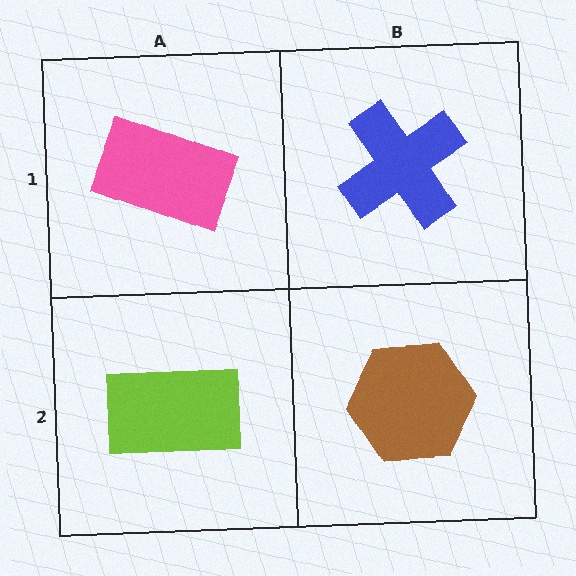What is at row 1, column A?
A pink rectangle.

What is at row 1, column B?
A blue cross.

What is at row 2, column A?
A lime rectangle.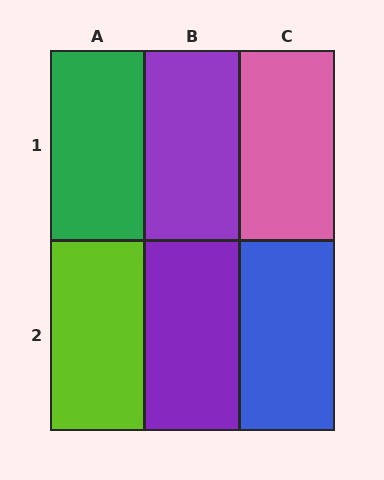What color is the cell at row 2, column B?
Purple.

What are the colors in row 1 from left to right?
Green, purple, pink.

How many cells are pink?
1 cell is pink.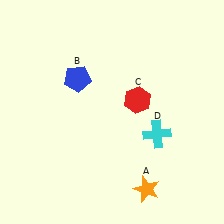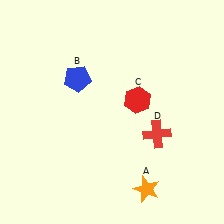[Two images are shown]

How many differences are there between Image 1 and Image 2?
There is 1 difference between the two images.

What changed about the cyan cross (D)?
In Image 1, D is cyan. In Image 2, it changed to red.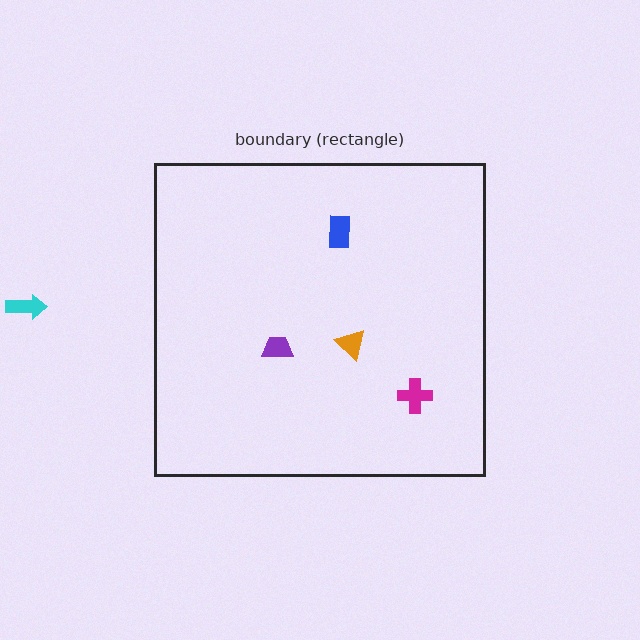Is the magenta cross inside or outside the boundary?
Inside.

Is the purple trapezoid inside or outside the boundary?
Inside.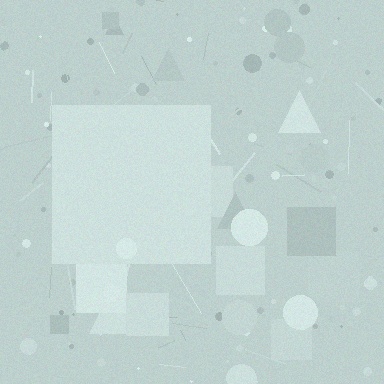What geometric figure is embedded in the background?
A square is embedded in the background.